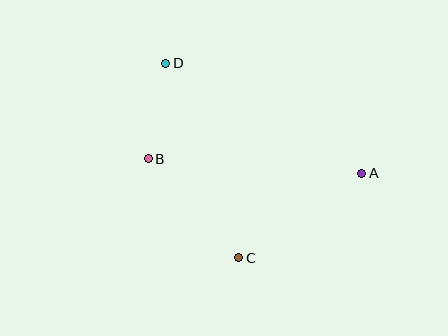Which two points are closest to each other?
Points B and D are closest to each other.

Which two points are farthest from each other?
Points A and D are farthest from each other.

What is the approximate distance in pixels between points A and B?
The distance between A and B is approximately 214 pixels.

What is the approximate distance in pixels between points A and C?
The distance between A and C is approximately 150 pixels.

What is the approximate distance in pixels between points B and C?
The distance between B and C is approximately 134 pixels.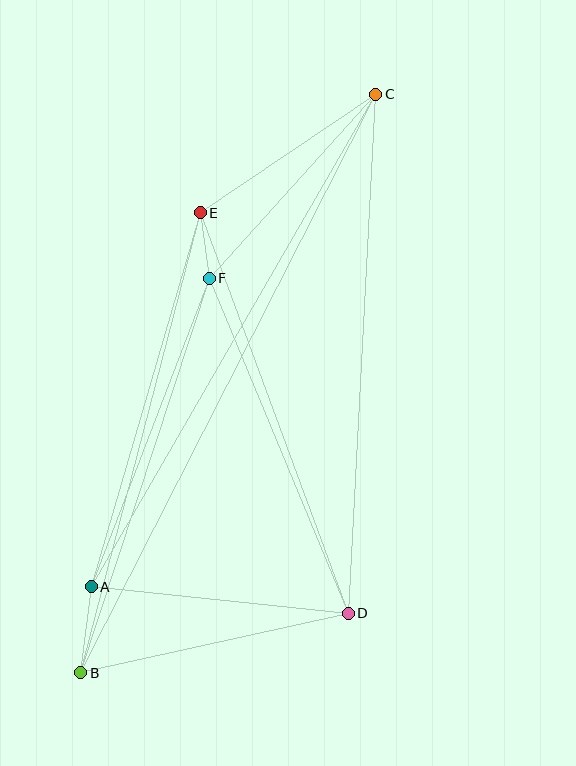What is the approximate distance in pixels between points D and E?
The distance between D and E is approximately 427 pixels.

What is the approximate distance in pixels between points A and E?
The distance between A and E is approximately 390 pixels.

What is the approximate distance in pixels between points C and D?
The distance between C and D is approximately 520 pixels.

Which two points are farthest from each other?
Points B and C are farthest from each other.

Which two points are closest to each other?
Points E and F are closest to each other.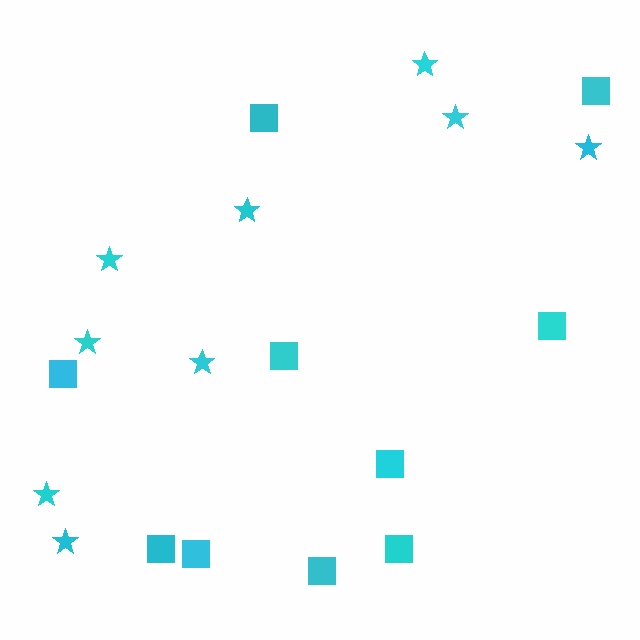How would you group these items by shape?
There are 2 groups: one group of stars (9) and one group of squares (10).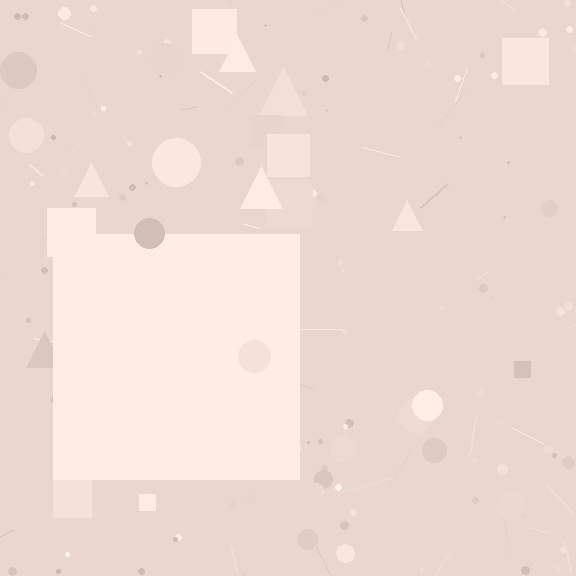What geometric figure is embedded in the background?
A square is embedded in the background.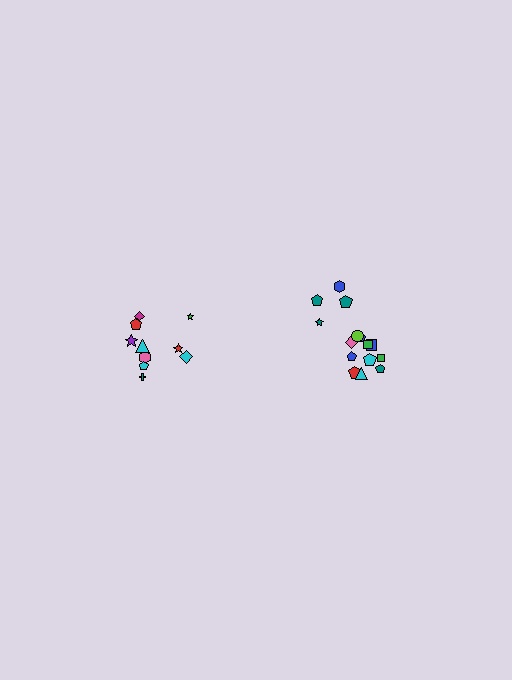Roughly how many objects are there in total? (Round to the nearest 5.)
Roughly 25 objects in total.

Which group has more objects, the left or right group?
The right group.